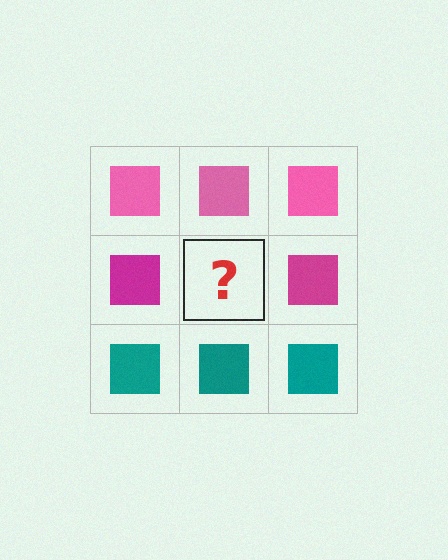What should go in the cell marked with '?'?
The missing cell should contain a magenta square.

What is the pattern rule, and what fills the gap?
The rule is that each row has a consistent color. The gap should be filled with a magenta square.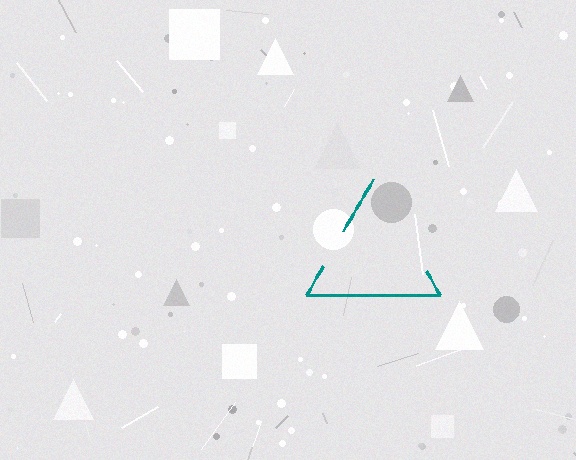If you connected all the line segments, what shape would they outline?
They would outline a triangle.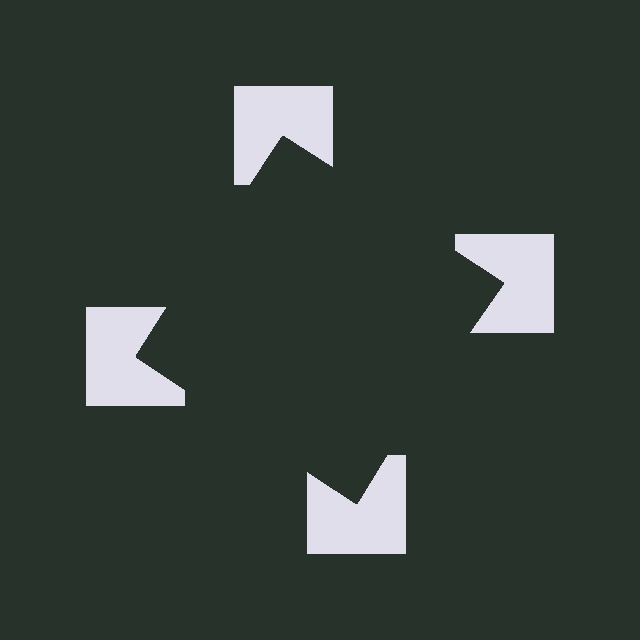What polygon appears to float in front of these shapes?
An illusory square — its edges are inferred from the aligned wedge cuts in the notched squares, not physically drawn.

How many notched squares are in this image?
There are 4 — one at each vertex of the illusory square.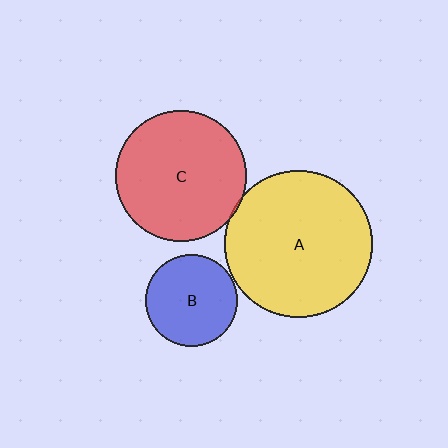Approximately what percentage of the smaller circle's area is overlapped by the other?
Approximately 5%.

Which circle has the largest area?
Circle A (yellow).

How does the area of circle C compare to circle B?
Approximately 2.0 times.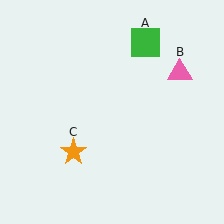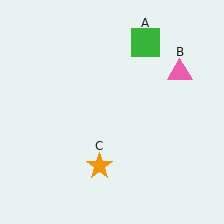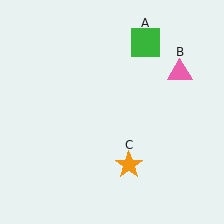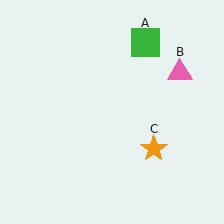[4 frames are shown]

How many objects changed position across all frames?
1 object changed position: orange star (object C).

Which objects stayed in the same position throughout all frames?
Green square (object A) and pink triangle (object B) remained stationary.